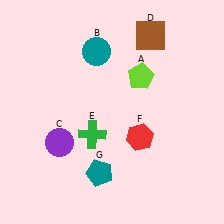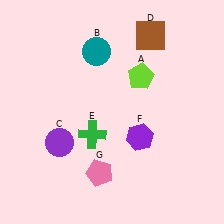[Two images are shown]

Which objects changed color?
F changed from red to purple. G changed from teal to pink.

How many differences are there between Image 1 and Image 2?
There are 2 differences between the two images.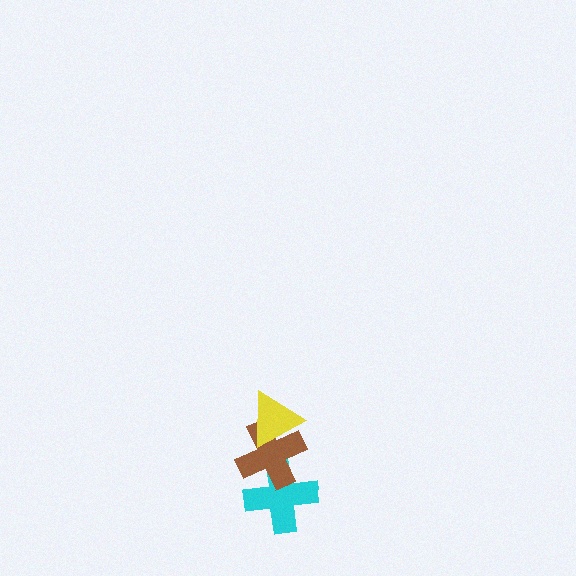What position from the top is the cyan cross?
The cyan cross is 3rd from the top.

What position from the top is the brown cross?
The brown cross is 2nd from the top.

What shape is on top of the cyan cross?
The brown cross is on top of the cyan cross.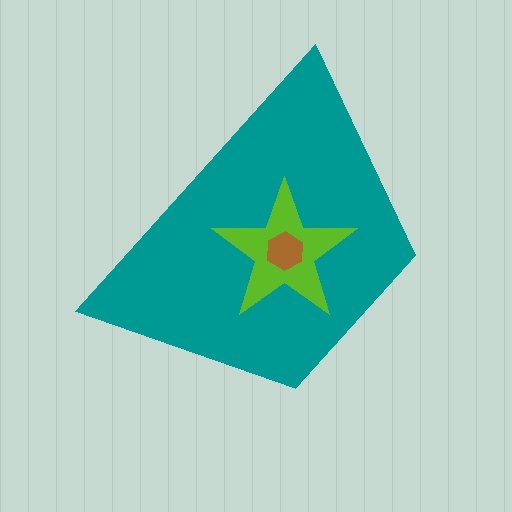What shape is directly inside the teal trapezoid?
The lime star.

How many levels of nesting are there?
3.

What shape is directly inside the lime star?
The brown hexagon.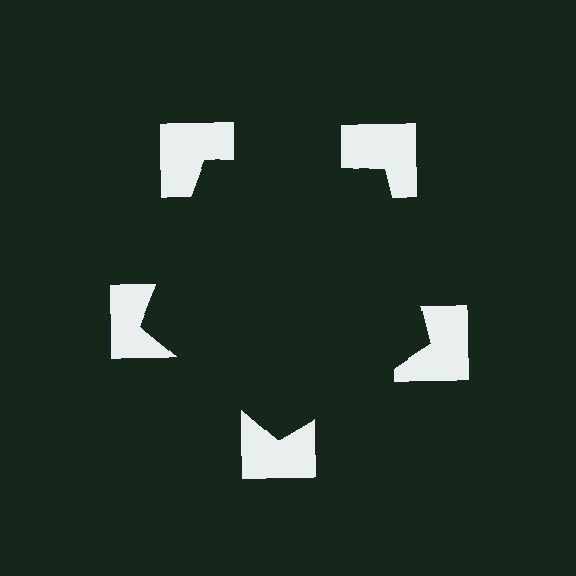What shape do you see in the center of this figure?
An illusory pentagon — its edges are inferred from the aligned wedge cuts in the notched squares, not physically drawn.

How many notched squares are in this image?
There are 5 — one at each vertex of the illusory pentagon.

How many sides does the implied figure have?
5 sides.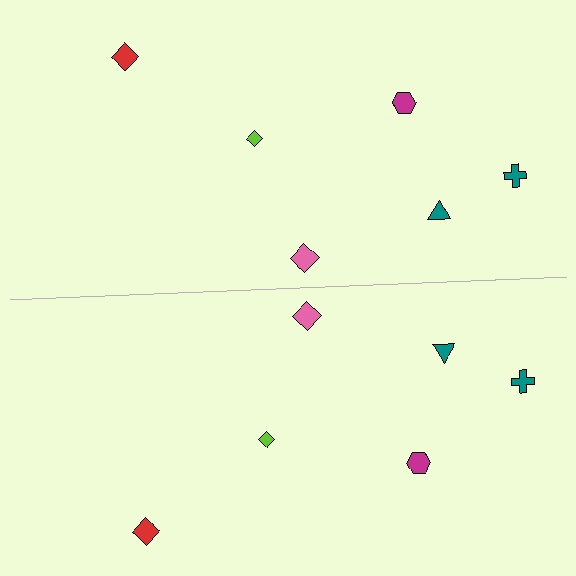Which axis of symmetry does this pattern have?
The pattern has a horizontal axis of symmetry running through the center of the image.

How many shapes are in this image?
There are 12 shapes in this image.